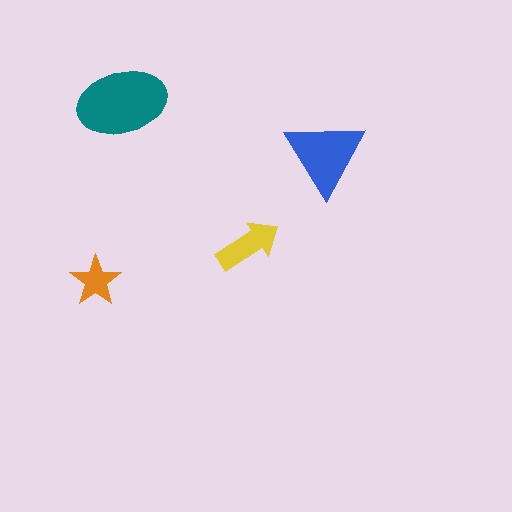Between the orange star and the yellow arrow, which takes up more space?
The yellow arrow.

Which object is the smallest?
The orange star.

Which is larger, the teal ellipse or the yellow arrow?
The teal ellipse.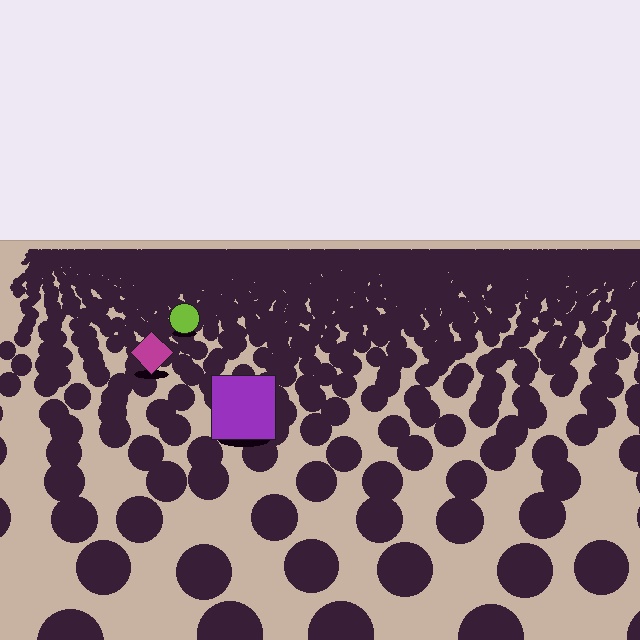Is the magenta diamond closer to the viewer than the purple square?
No. The purple square is closer — you can tell from the texture gradient: the ground texture is coarser near it.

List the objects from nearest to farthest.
From nearest to farthest: the purple square, the magenta diamond, the lime circle.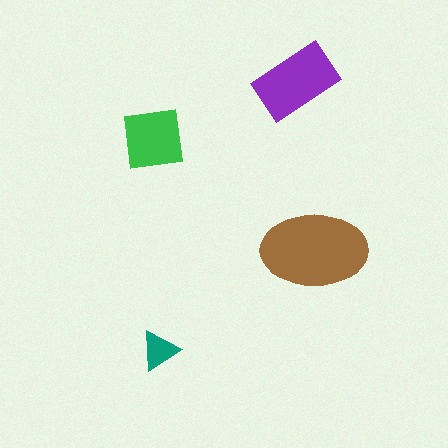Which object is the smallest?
The teal triangle.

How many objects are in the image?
There are 4 objects in the image.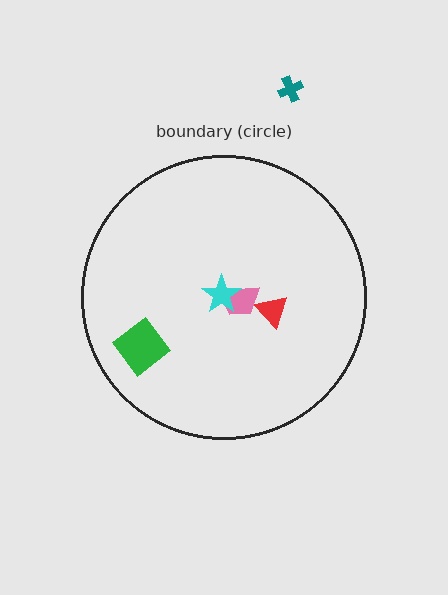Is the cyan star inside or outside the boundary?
Inside.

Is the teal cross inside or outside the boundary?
Outside.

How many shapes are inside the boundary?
4 inside, 1 outside.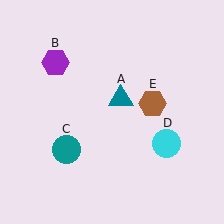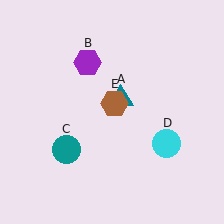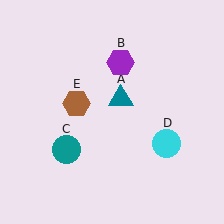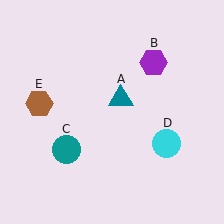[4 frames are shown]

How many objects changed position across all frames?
2 objects changed position: purple hexagon (object B), brown hexagon (object E).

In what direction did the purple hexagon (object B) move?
The purple hexagon (object B) moved right.